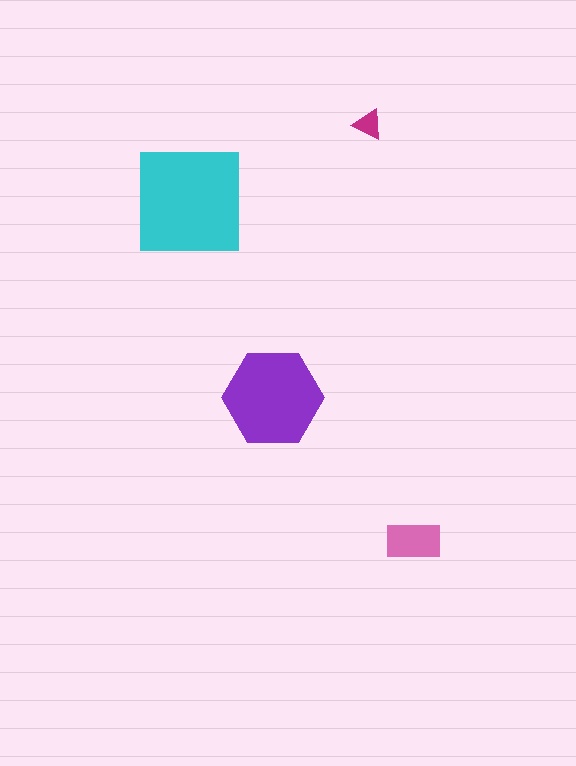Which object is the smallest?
The magenta triangle.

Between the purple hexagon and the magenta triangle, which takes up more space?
The purple hexagon.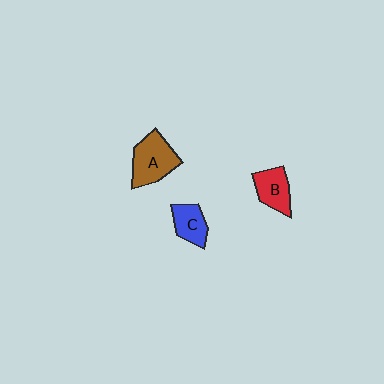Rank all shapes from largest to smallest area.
From largest to smallest: A (brown), B (red), C (blue).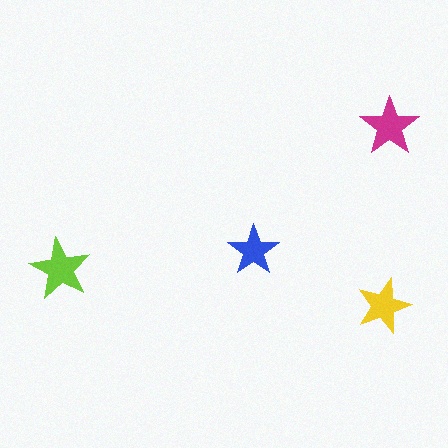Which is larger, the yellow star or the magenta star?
The magenta one.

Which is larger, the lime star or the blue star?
The lime one.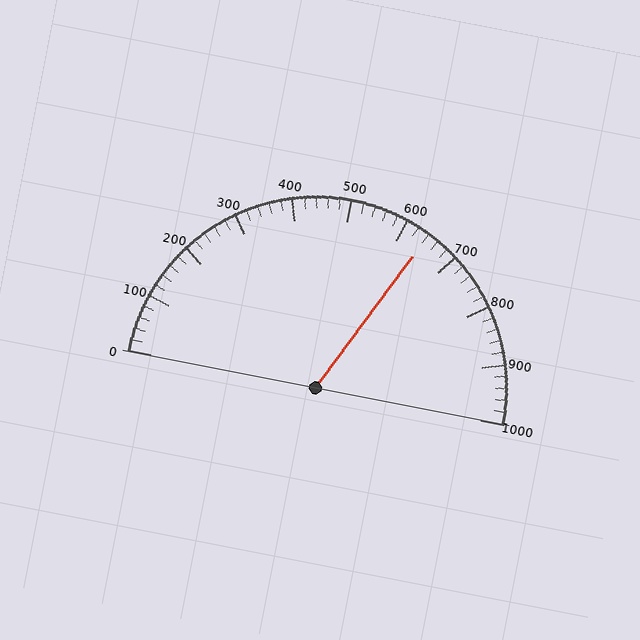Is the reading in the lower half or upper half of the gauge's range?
The reading is in the upper half of the range (0 to 1000).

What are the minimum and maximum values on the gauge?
The gauge ranges from 0 to 1000.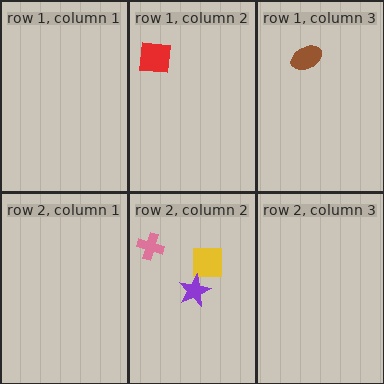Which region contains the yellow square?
The row 2, column 2 region.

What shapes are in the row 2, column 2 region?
The yellow square, the pink cross, the purple star.